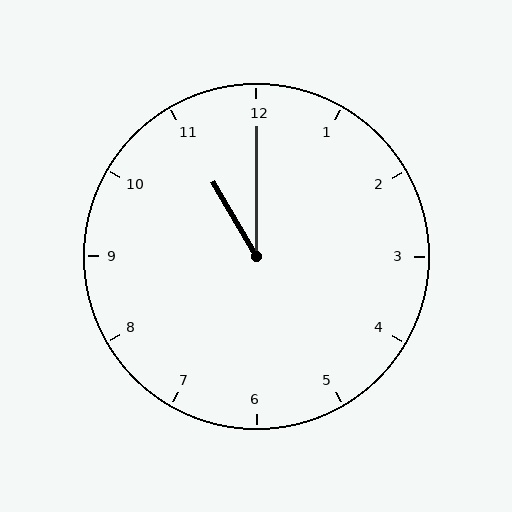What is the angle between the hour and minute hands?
Approximately 30 degrees.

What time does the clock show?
11:00.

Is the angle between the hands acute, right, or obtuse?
It is acute.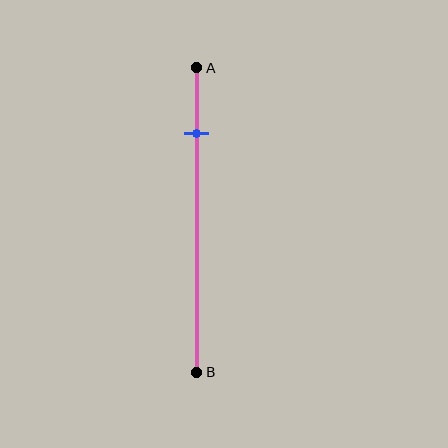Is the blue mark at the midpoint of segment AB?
No, the mark is at about 20% from A, not at the 50% midpoint.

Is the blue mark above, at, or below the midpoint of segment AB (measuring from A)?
The blue mark is above the midpoint of segment AB.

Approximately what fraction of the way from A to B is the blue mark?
The blue mark is approximately 20% of the way from A to B.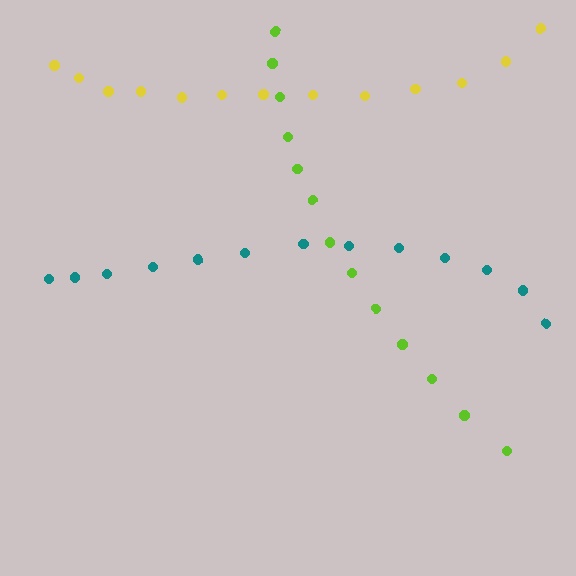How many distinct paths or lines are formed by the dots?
There are 3 distinct paths.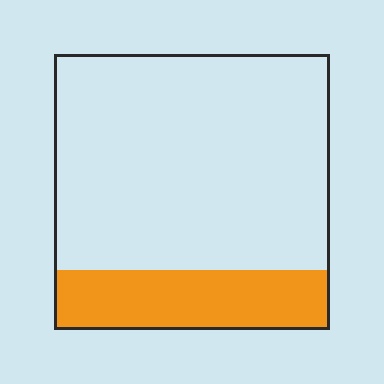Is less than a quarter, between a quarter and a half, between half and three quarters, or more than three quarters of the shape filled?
Less than a quarter.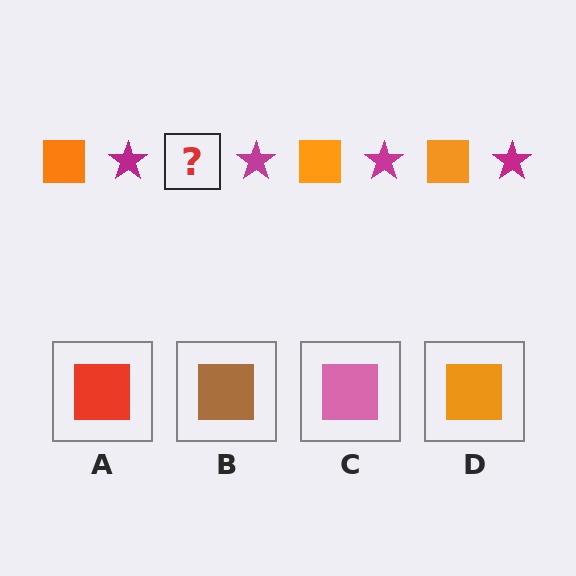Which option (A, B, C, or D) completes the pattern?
D.